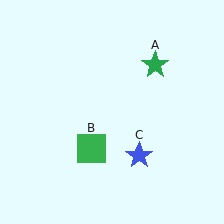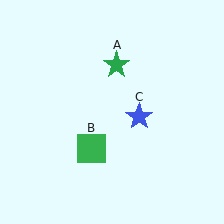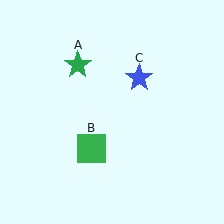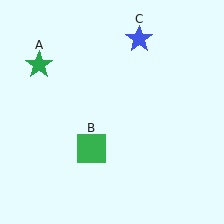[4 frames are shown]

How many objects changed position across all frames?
2 objects changed position: green star (object A), blue star (object C).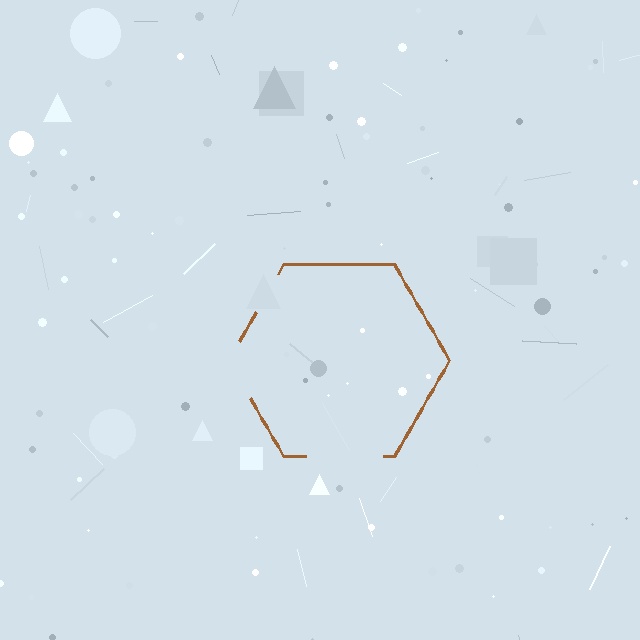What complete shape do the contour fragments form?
The contour fragments form a hexagon.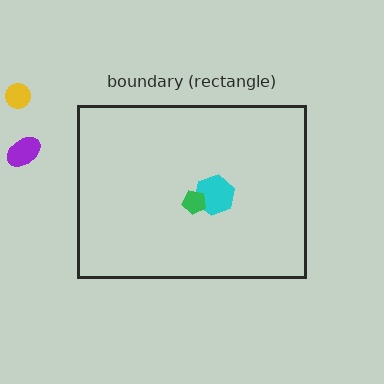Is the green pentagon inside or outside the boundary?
Inside.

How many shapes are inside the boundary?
2 inside, 2 outside.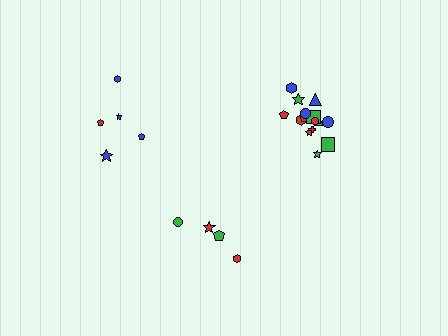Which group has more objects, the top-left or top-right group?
The top-right group.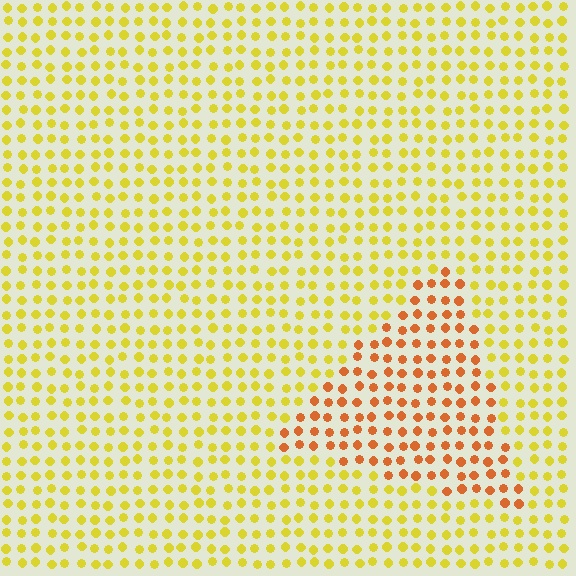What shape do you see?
I see a triangle.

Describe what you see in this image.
The image is filled with small yellow elements in a uniform arrangement. A triangle-shaped region is visible where the elements are tinted to a slightly different hue, forming a subtle color boundary.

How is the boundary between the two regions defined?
The boundary is defined purely by a slight shift in hue (about 37 degrees). Spacing, size, and orientation are identical on both sides.